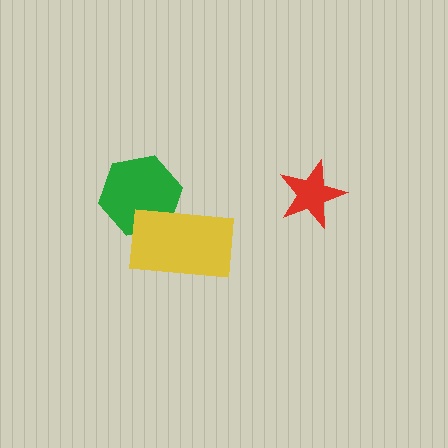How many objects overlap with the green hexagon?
1 object overlaps with the green hexagon.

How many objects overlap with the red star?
0 objects overlap with the red star.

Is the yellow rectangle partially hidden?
No, no other shape covers it.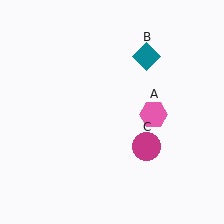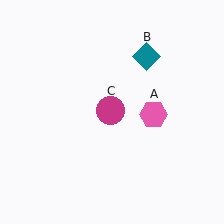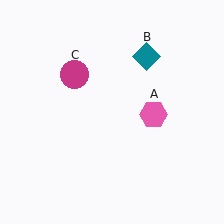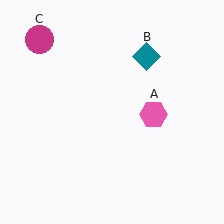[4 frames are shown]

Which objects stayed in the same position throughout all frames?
Pink hexagon (object A) and teal diamond (object B) remained stationary.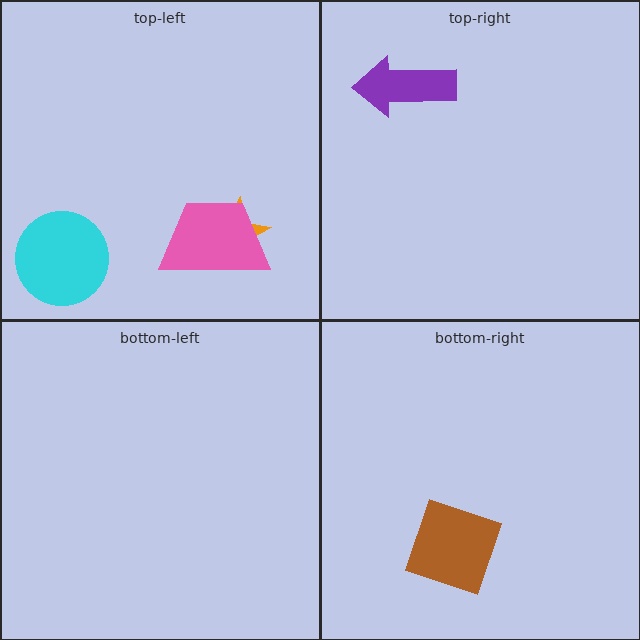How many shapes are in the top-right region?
1.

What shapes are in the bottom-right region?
The brown diamond.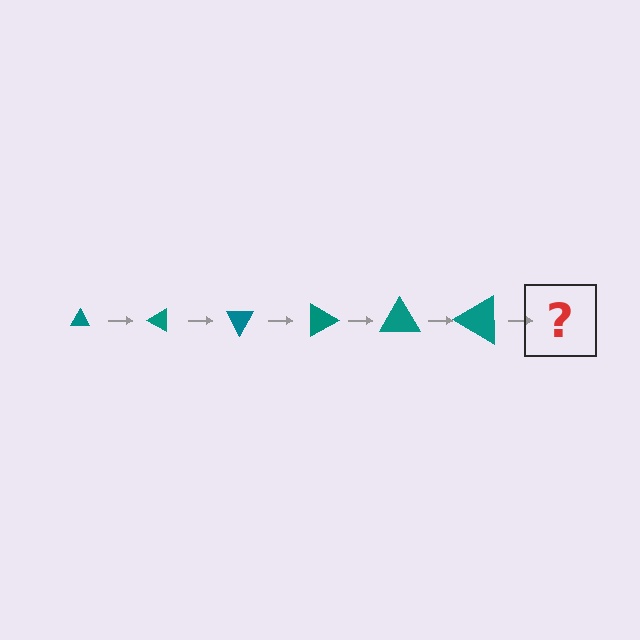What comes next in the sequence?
The next element should be a triangle, larger than the previous one and rotated 180 degrees from the start.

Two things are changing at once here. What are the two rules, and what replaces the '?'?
The two rules are that the triangle grows larger each step and it rotates 30 degrees each step. The '?' should be a triangle, larger than the previous one and rotated 180 degrees from the start.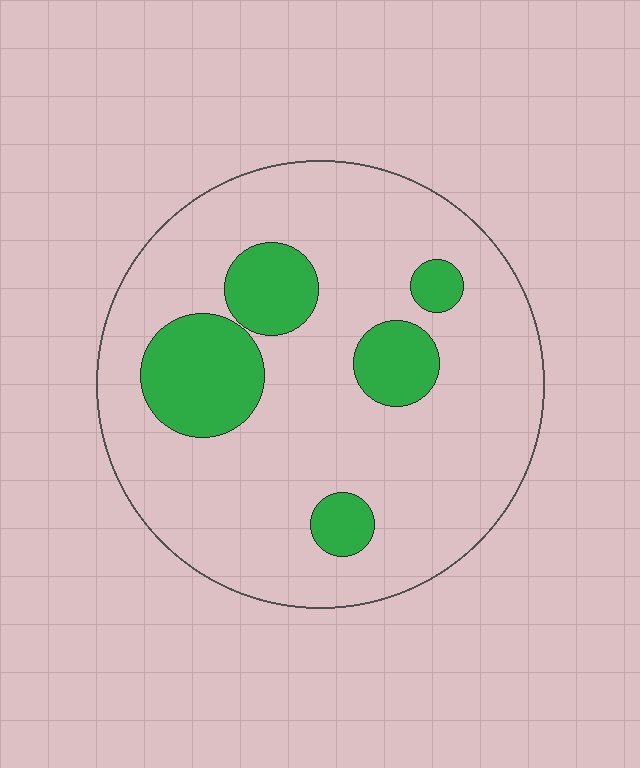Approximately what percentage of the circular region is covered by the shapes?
Approximately 20%.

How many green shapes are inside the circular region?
5.